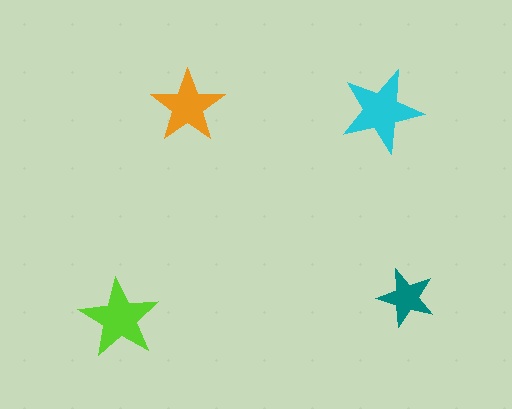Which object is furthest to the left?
The lime star is leftmost.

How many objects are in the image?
There are 4 objects in the image.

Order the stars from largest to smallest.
the cyan one, the lime one, the orange one, the teal one.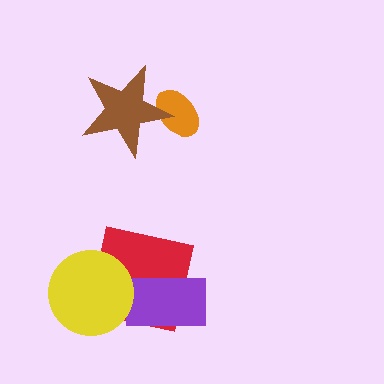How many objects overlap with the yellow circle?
1 object overlaps with the yellow circle.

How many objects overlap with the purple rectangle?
1 object overlaps with the purple rectangle.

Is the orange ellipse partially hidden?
Yes, it is partially covered by another shape.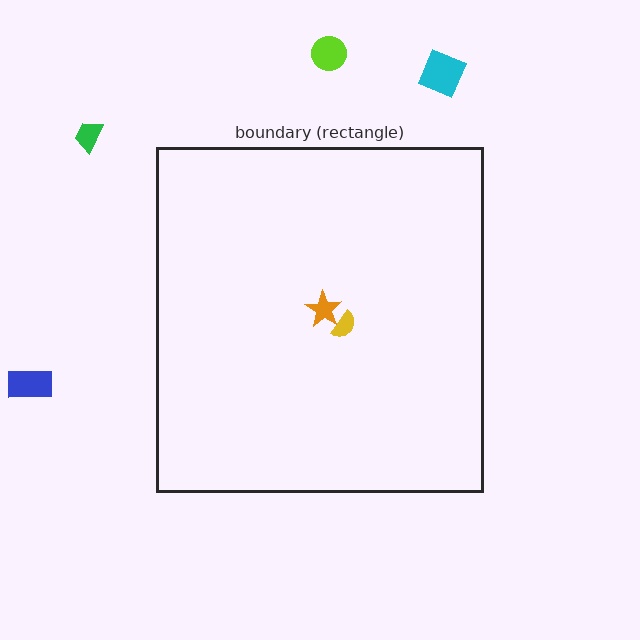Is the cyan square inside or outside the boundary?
Outside.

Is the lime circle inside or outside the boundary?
Outside.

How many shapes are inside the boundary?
2 inside, 4 outside.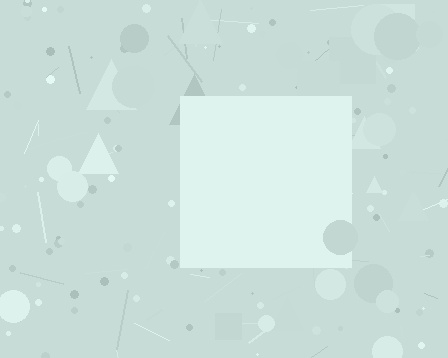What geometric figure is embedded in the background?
A square is embedded in the background.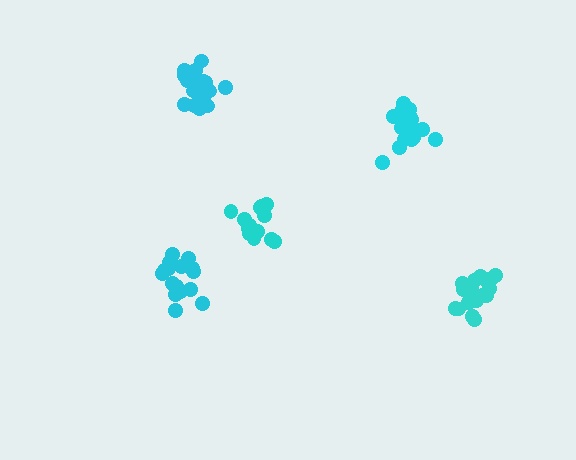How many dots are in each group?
Group 1: 13 dots, Group 2: 18 dots, Group 3: 18 dots, Group 4: 18 dots, Group 5: 18 dots (85 total).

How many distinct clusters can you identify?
There are 5 distinct clusters.